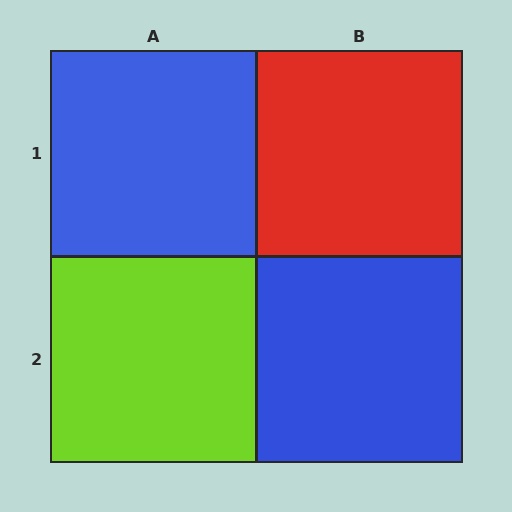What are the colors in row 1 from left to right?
Blue, red.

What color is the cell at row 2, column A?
Lime.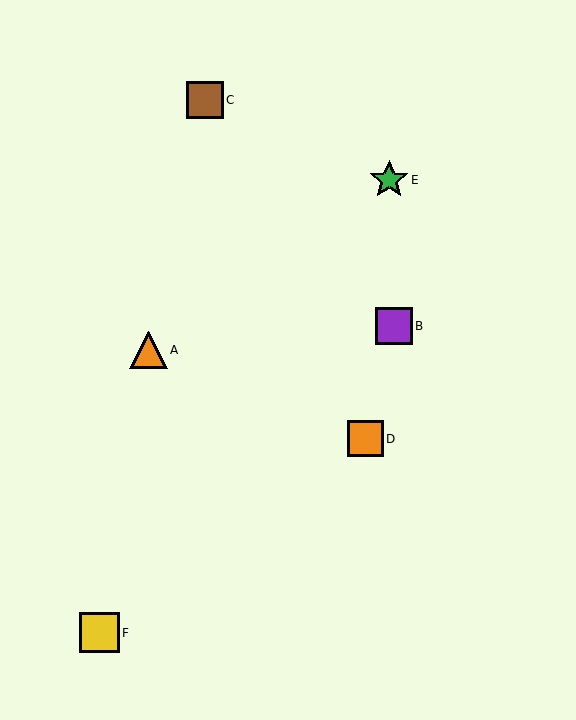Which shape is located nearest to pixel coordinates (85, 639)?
The yellow square (labeled F) at (99, 633) is nearest to that location.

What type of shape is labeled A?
Shape A is an orange triangle.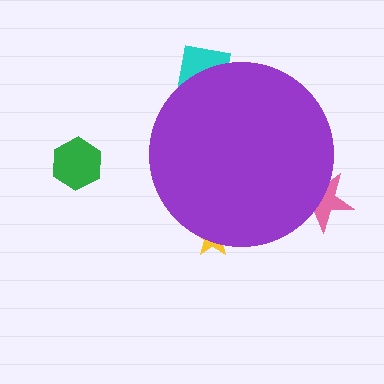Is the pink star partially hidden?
Yes, the pink star is partially hidden behind the purple circle.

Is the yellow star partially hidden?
Yes, the yellow star is partially hidden behind the purple circle.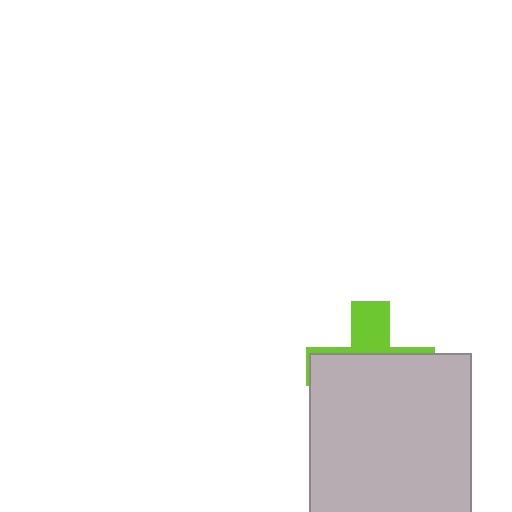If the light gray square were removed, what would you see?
You would see the complete lime cross.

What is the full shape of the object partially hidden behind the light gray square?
The partially hidden object is a lime cross.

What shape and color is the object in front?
The object in front is a light gray square.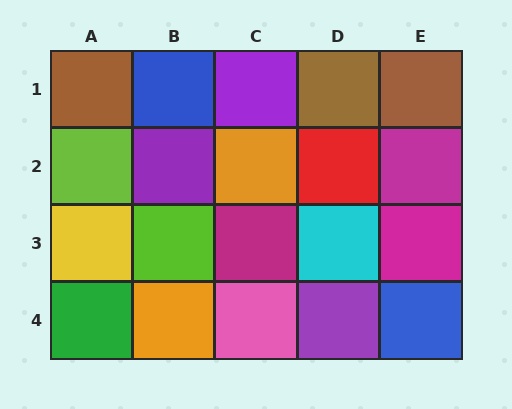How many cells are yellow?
1 cell is yellow.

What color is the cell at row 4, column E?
Blue.